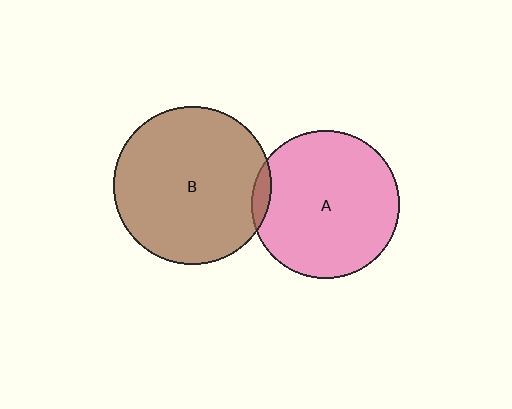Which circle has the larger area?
Circle B (brown).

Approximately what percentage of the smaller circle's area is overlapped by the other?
Approximately 5%.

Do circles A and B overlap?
Yes.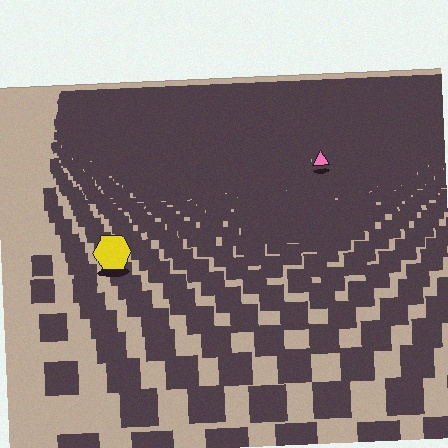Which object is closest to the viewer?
The yellow hexagon is closest. The texture marks near it are larger and more spread out.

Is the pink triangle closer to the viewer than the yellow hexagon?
No. The yellow hexagon is closer — you can tell from the texture gradient: the ground texture is coarser near it.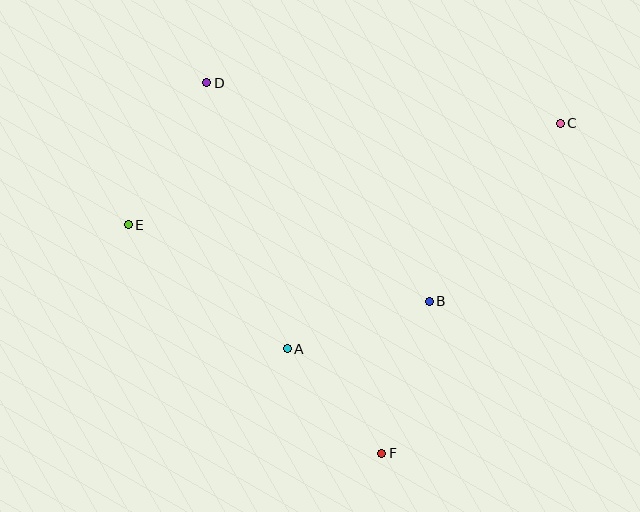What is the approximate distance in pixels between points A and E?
The distance between A and E is approximately 201 pixels.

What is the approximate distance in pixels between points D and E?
The distance between D and E is approximately 162 pixels.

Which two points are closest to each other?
Points A and F are closest to each other.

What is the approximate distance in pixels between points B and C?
The distance between B and C is approximately 221 pixels.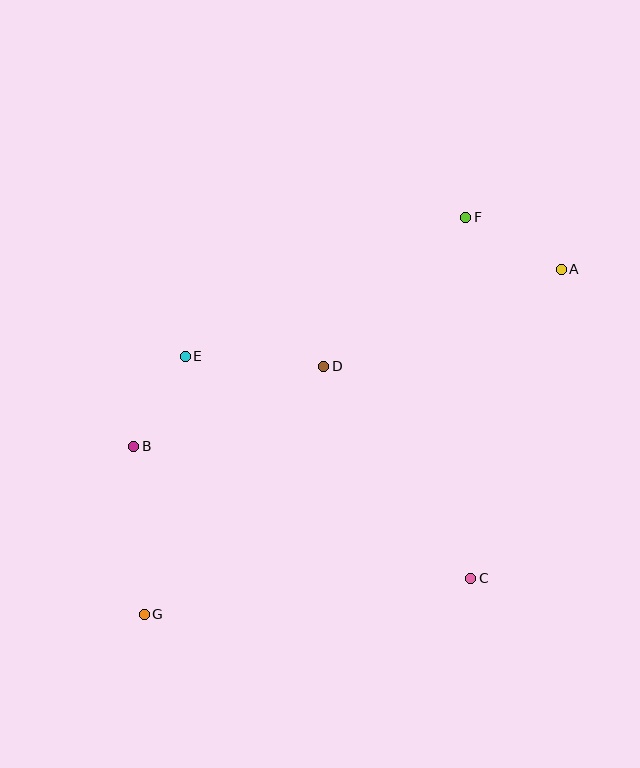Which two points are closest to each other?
Points B and E are closest to each other.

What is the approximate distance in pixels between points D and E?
The distance between D and E is approximately 139 pixels.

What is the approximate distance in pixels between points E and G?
The distance between E and G is approximately 261 pixels.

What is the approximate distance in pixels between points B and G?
The distance between B and G is approximately 168 pixels.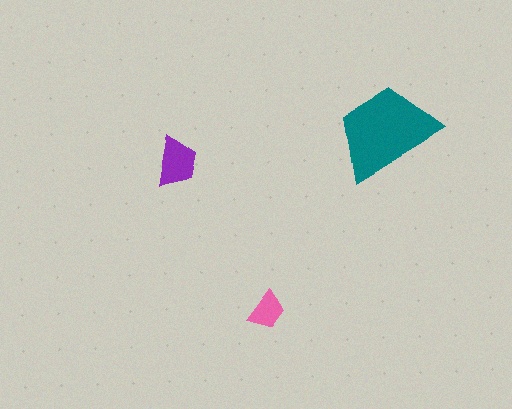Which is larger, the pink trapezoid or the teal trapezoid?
The teal one.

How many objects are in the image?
There are 3 objects in the image.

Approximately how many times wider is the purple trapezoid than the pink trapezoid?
About 1.5 times wider.